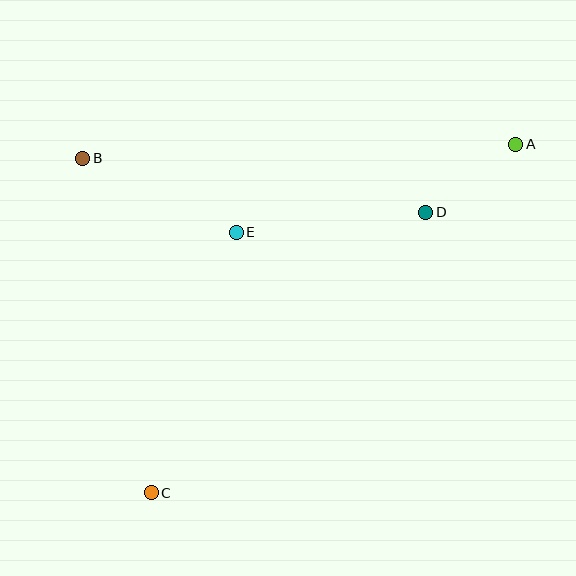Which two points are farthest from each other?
Points A and C are farthest from each other.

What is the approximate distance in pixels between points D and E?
The distance between D and E is approximately 191 pixels.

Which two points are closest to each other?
Points A and D are closest to each other.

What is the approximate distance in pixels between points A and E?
The distance between A and E is approximately 293 pixels.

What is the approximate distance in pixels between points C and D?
The distance between C and D is approximately 392 pixels.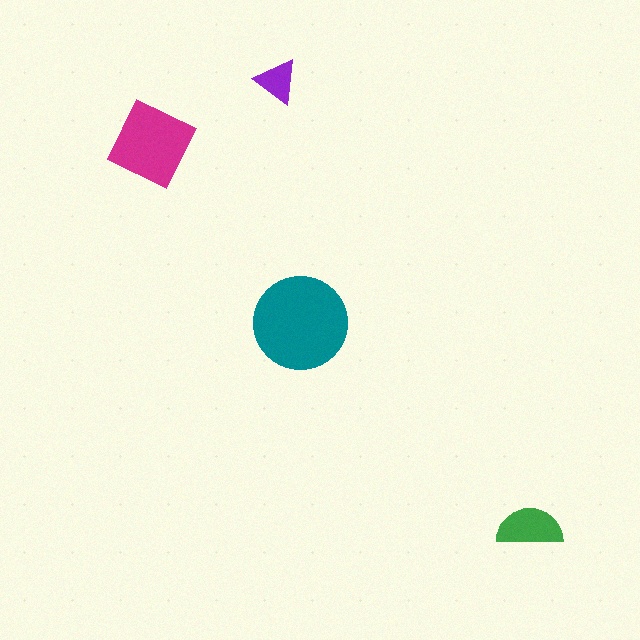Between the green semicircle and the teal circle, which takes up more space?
The teal circle.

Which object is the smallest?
The purple triangle.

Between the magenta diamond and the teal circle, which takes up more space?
The teal circle.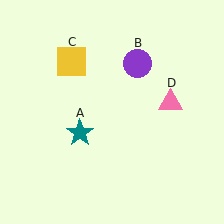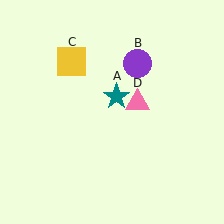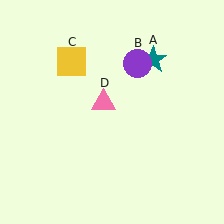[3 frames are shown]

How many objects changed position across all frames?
2 objects changed position: teal star (object A), pink triangle (object D).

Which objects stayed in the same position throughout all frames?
Purple circle (object B) and yellow square (object C) remained stationary.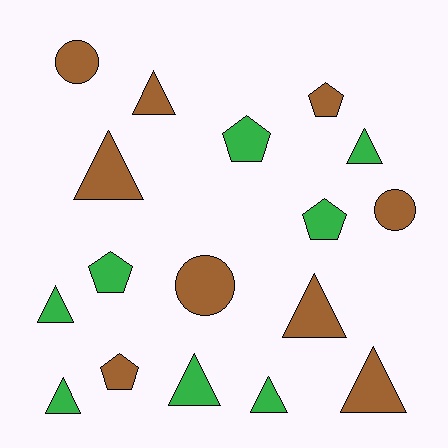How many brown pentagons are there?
There are 2 brown pentagons.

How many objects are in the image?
There are 17 objects.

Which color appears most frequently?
Brown, with 9 objects.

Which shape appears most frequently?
Triangle, with 9 objects.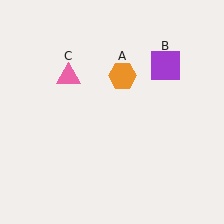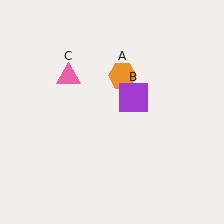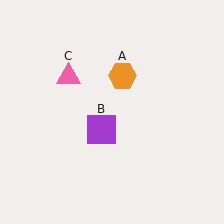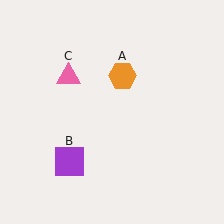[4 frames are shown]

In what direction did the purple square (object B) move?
The purple square (object B) moved down and to the left.